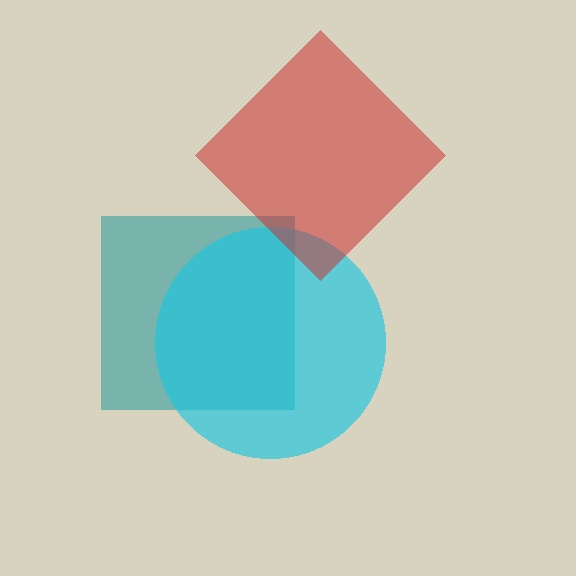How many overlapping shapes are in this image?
There are 3 overlapping shapes in the image.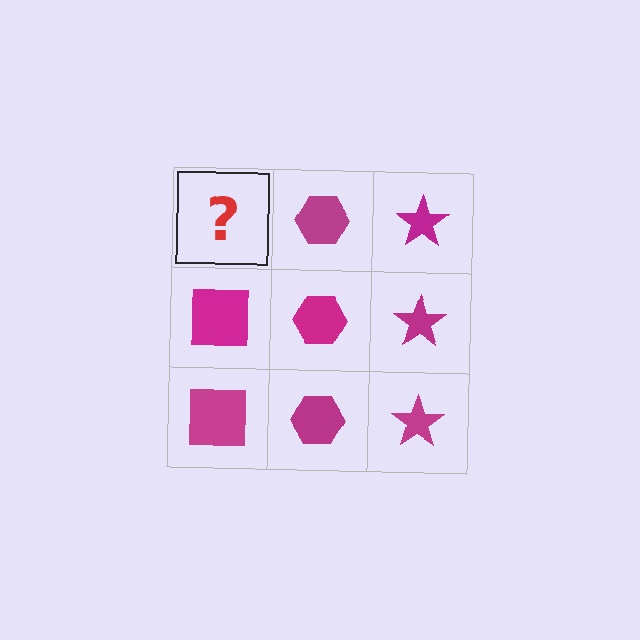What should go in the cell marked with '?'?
The missing cell should contain a magenta square.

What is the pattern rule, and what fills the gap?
The rule is that each column has a consistent shape. The gap should be filled with a magenta square.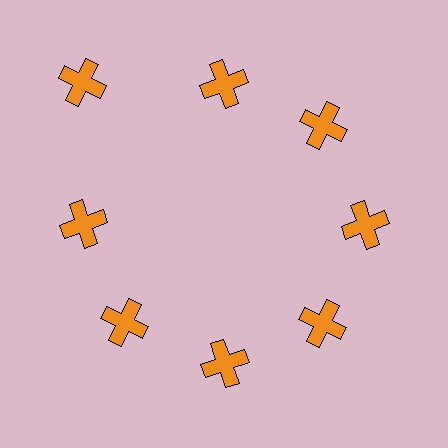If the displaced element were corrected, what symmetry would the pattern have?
It would have 8-fold rotational symmetry — the pattern would map onto itself every 45 degrees.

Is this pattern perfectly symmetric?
No. The 8 orange crosses are arranged in a ring, but one element near the 10 o'clock position is pushed outward from the center, breaking the 8-fold rotational symmetry.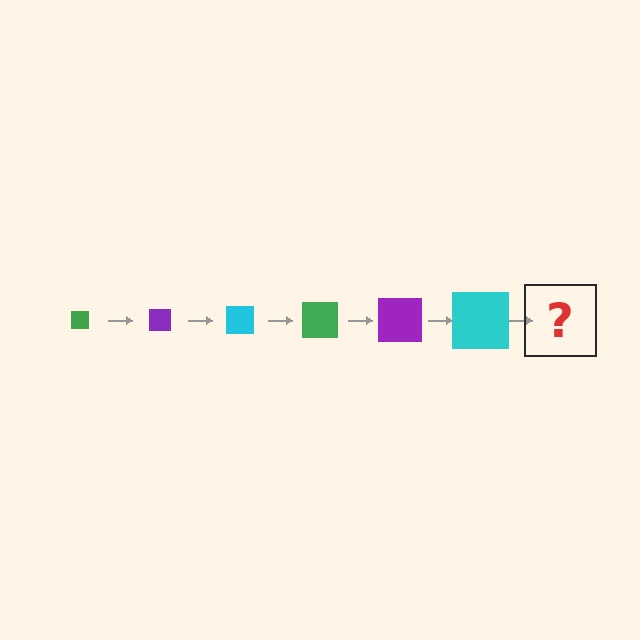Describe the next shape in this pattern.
It should be a green square, larger than the previous one.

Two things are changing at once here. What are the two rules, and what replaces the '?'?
The two rules are that the square grows larger each step and the color cycles through green, purple, and cyan. The '?' should be a green square, larger than the previous one.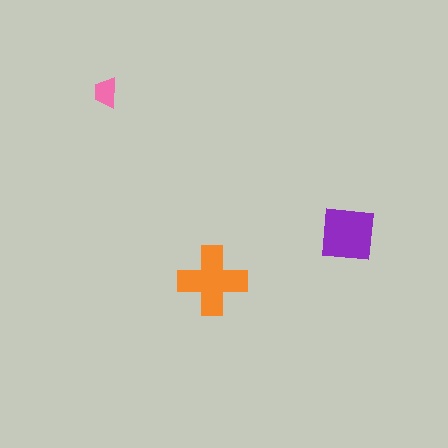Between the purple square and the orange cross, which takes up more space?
The orange cross.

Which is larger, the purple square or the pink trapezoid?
The purple square.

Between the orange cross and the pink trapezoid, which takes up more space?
The orange cross.